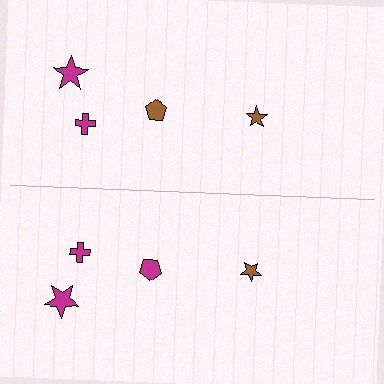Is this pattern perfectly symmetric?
No, the pattern is not perfectly symmetric. The magenta pentagon on the bottom side breaks the symmetry — its mirror counterpart is brown.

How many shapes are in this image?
There are 8 shapes in this image.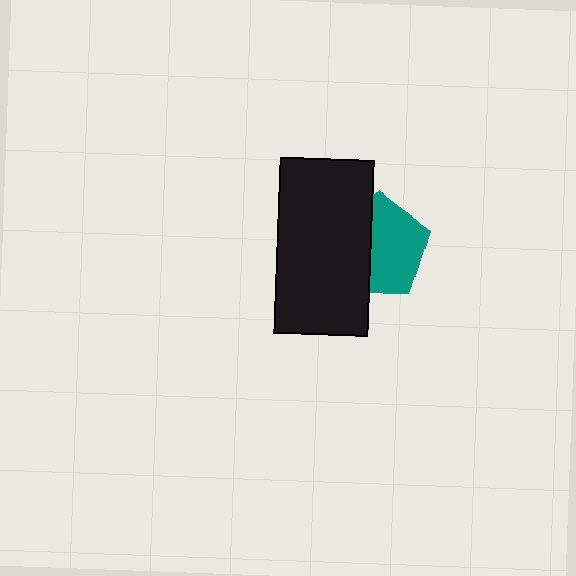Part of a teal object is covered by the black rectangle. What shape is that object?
It is a pentagon.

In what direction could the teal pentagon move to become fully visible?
The teal pentagon could move right. That would shift it out from behind the black rectangle entirely.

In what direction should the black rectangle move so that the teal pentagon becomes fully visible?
The black rectangle should move left. That is the shortest direction to clear the overlap and leave the teal pentagon fully visible.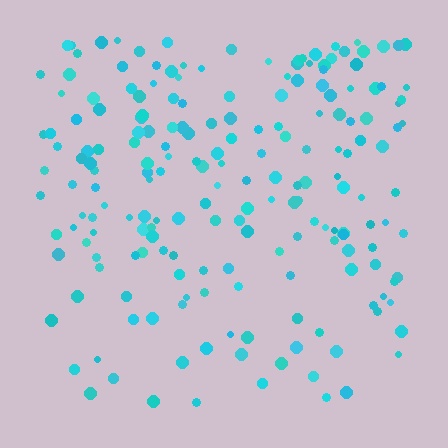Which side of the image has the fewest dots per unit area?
The bottom.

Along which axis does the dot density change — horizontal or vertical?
Vertical.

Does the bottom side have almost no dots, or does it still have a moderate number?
Still a moderate number, just noticeably fewer than the top.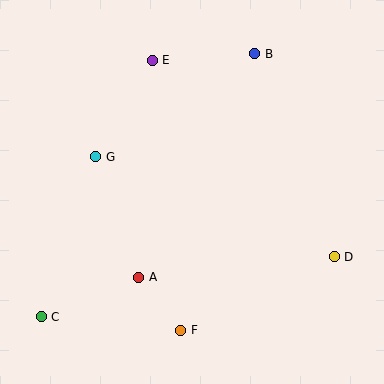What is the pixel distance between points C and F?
The distance between C and F is 140 pixels.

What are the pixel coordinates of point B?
Point B is at (255, 54).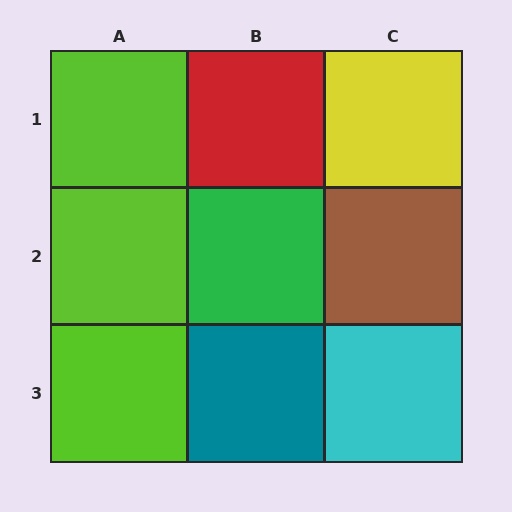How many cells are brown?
1 cell is brown.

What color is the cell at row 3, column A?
Lime.